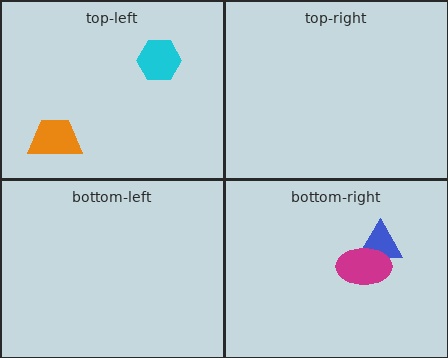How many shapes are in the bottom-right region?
2.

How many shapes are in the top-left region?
2.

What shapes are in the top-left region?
The cyan hexagon, the orange trapezoid.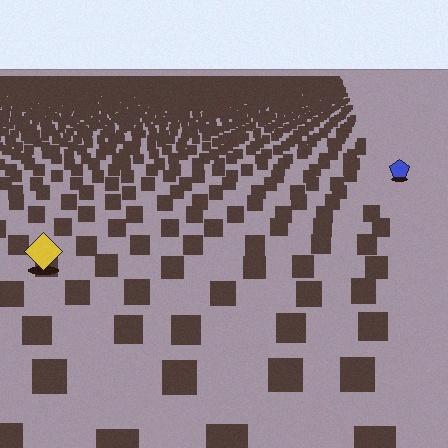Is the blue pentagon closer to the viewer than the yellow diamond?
No. The yellow diamond is closer — you can tell from the texture gradient: the ground texture is coarser near it.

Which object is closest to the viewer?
The yellow diamond is closest. The texture marks near it are larger and more spread out.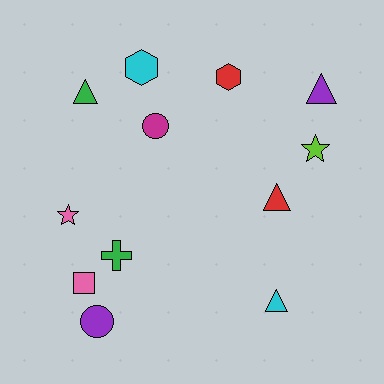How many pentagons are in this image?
There are no pentagons.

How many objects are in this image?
There are 12 objects.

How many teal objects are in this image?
There are no teal objects.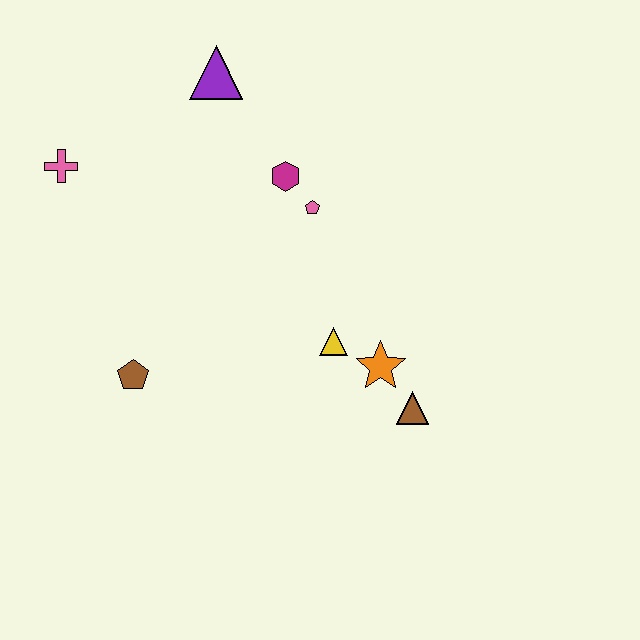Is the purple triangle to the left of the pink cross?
No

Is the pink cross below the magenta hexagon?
No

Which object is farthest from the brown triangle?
The pink cross is farthest from the brown triangle.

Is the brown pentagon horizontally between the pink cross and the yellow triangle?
Yes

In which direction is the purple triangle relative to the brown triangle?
The purple triangle is above the brown triangle.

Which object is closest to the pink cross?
The purple triangle is closest to the pink cross.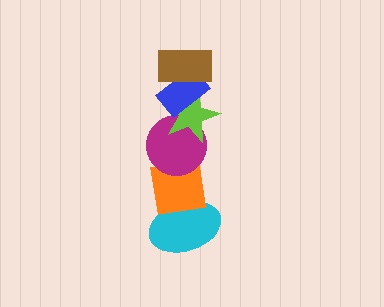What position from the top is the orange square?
The orange square is 5th from the top.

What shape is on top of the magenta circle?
The lime star is on top of the magenta circle.